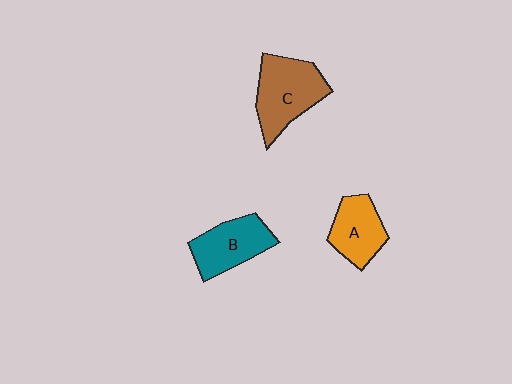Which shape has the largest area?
Shape C (brown).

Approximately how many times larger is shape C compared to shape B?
Approximately 1.2 times.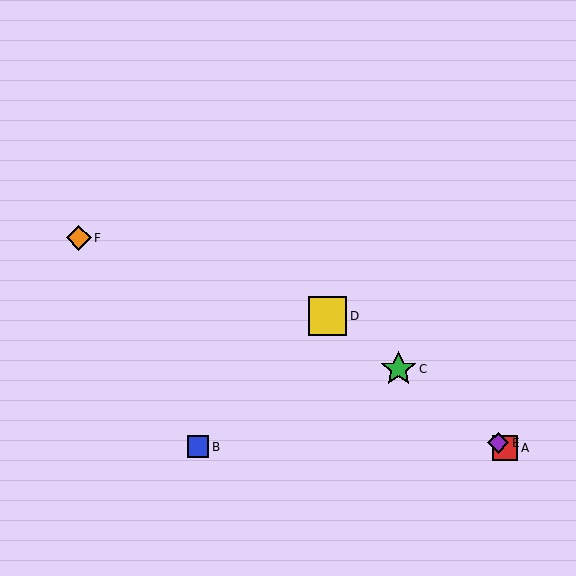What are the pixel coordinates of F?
Object F is at (79, 238).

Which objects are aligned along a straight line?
Objects A, C, D, E are aligned along a straight line.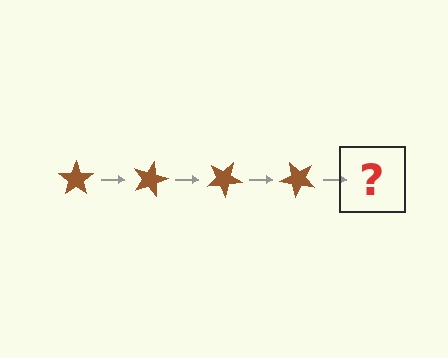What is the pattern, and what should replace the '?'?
The pattern is that the star rotates 15 degrees each step. The '?' should be a brown star rotated 60 degrees.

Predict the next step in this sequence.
The next step is a brown star rotated 60 degrees.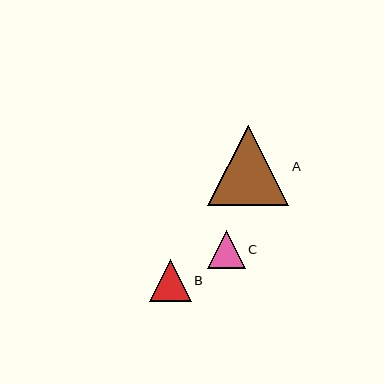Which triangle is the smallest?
Triangle C is the smallest with a size of approximately 38 pixels.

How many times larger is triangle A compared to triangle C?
Triangle A is approximately 2.1 times the size of triangle C.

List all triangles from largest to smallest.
From largest to smallest: A, B, C.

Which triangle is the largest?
Triangle A is the largest with a size of approximately 81 pixels.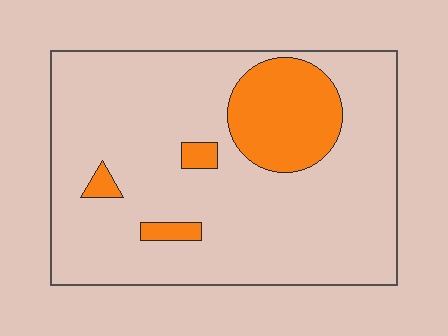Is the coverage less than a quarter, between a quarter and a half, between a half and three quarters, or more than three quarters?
Less than a quarter.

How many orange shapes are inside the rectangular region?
4.